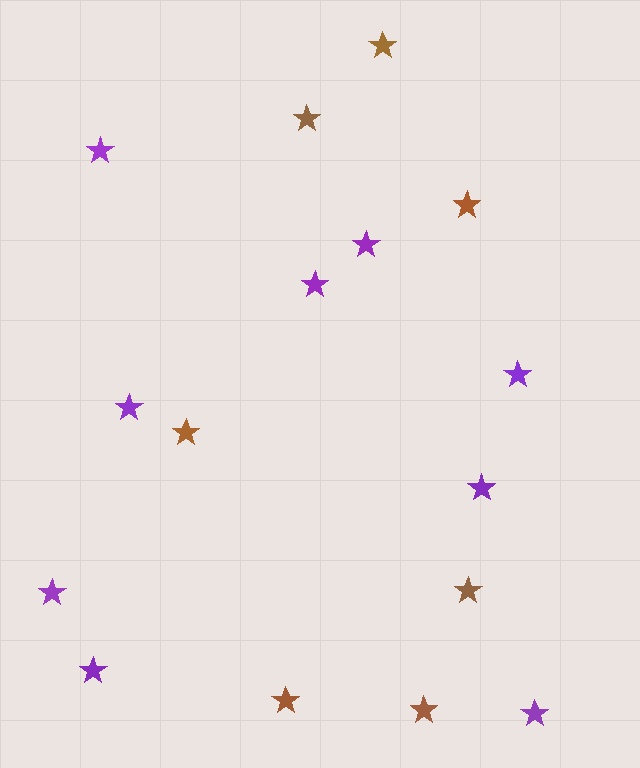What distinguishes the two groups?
There are 2 groups: one group of purple stars (9) and one group of brown stars (7).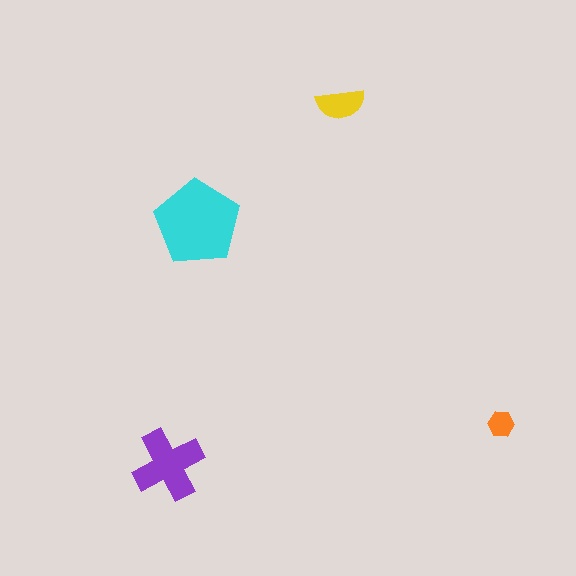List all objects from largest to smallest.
The cyan pentagon, the purple cross, the yellow semicircle, the orange hexagon.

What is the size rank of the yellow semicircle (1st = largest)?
3rd.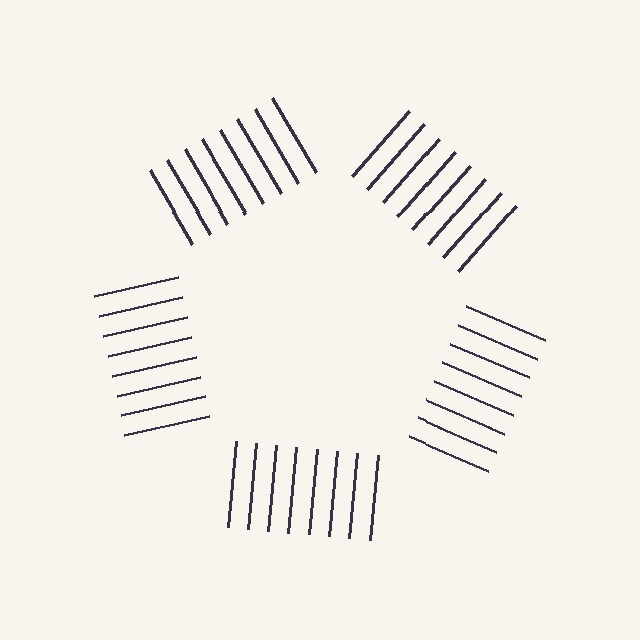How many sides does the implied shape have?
5 sides — the line-ends trace a pentagon.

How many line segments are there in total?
40 — 8 along each of the 5 edges.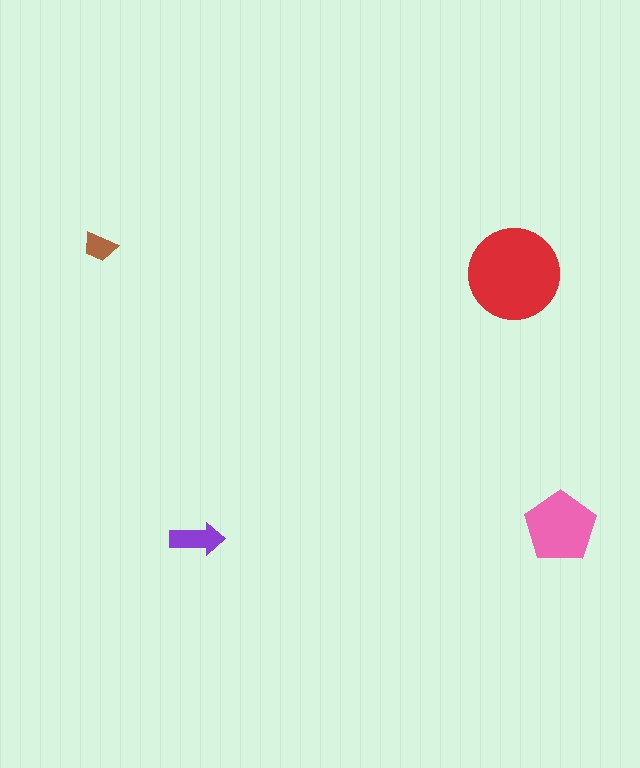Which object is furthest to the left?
The brown trapezoid is leftmost.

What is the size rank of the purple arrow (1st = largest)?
3rd.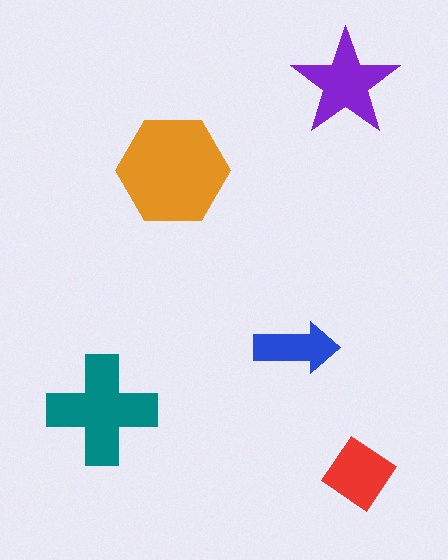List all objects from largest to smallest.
The orange hexagon, the teal cross, the purple star, the red diamond, the blue arrow.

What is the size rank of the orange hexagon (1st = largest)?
1st.